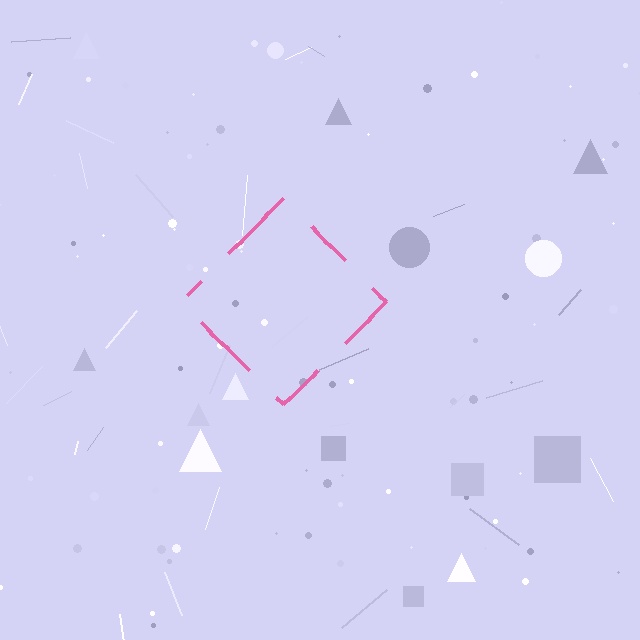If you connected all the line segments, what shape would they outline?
They would outline a diamond.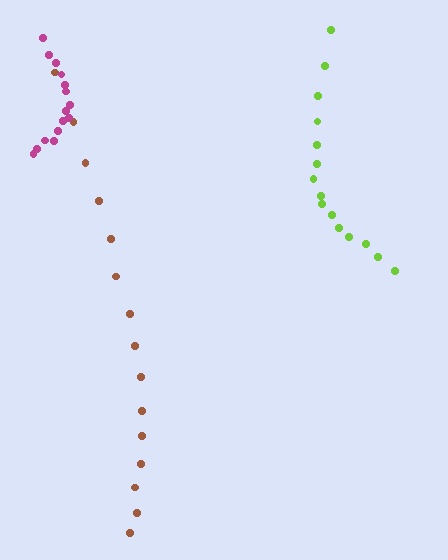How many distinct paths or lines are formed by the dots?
There are 3 distinct paths.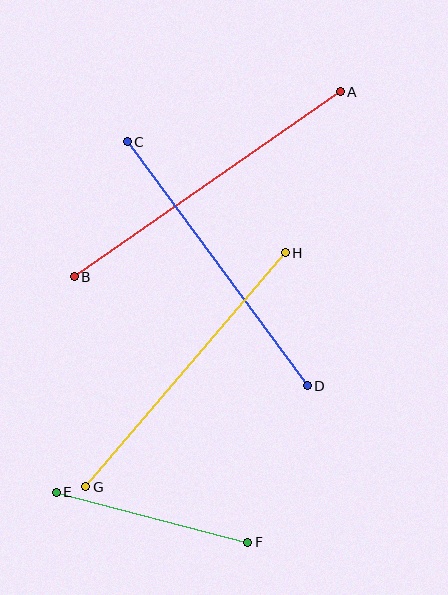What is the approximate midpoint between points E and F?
The midpoint is at approximately (152, 517) pixels.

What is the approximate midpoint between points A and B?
The midpoint is at approximately (207, 184) pixels.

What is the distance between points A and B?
The distance is approximately 324 pixels.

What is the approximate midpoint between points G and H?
The midpoint is at approximately (186, 370) pixels.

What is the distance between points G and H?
The distance is approximately 308 pixels.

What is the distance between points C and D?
The distance is approximately 303 pixels.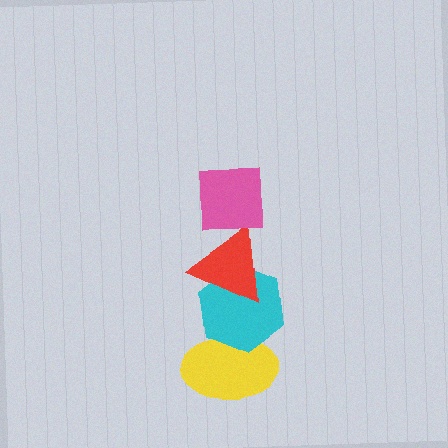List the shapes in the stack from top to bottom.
From top to bottom: the pink square, the red triangle, the cyan hexagon, the yellow ellipse.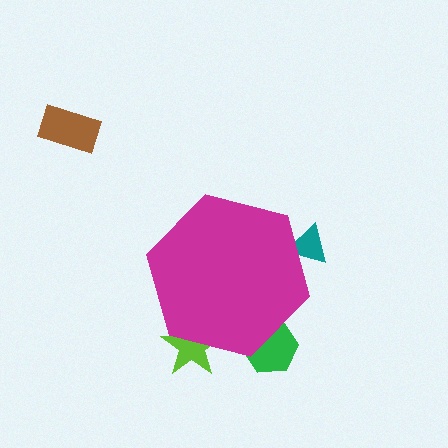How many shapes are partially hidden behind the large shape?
3 shapes are partially hidden.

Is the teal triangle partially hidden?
Yes, the teal triangle is partially hidden behind the magenta hexagon.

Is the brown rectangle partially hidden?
No, the brown rectangle is fully visible.